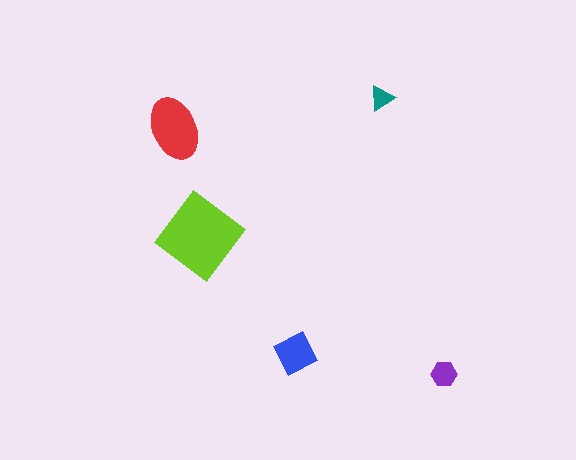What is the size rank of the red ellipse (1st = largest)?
2nd.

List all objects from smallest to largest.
The teal triangle, the purple hexagon, the blue diamond, the red ellipse, the lime diamond.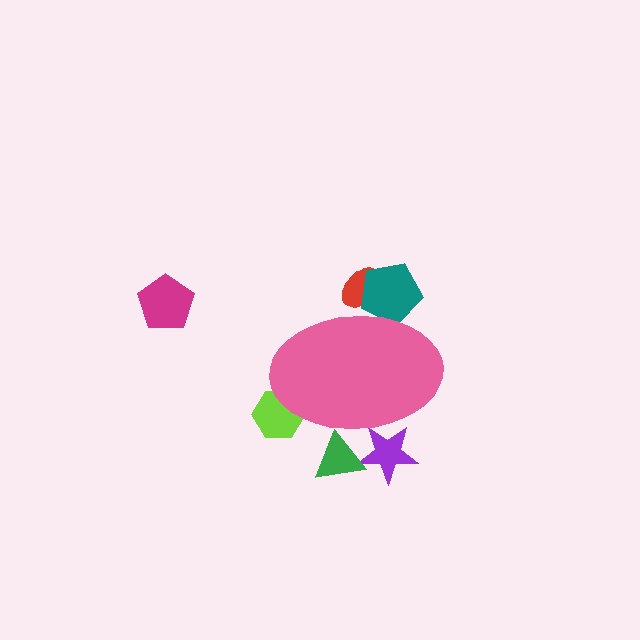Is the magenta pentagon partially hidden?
No, the magenta pentagon is fully visible.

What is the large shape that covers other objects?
A pink ellipse.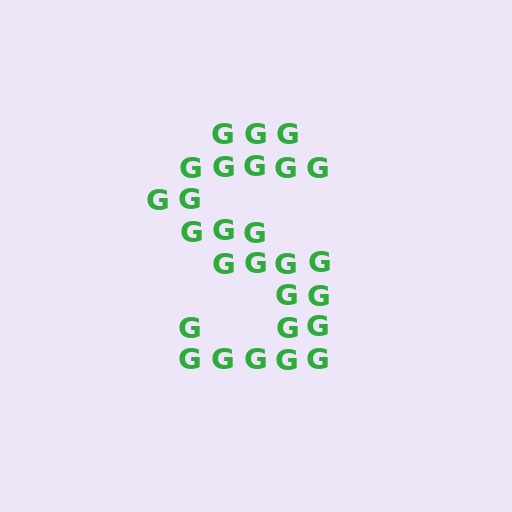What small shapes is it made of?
It is made of small letter G's.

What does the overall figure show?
The overall figure shows the letter S.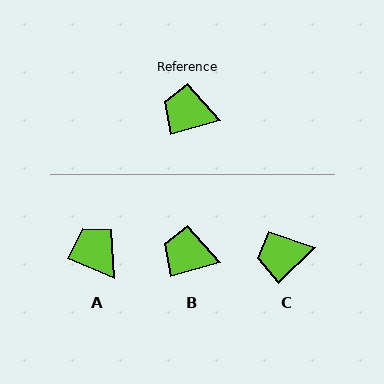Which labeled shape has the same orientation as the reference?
B.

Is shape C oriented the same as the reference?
No, it is off by about 29 degrees.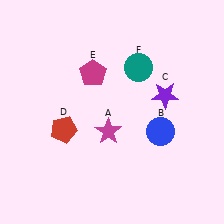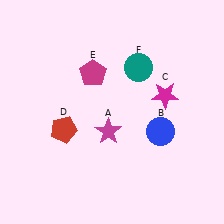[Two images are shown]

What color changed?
The star (C) changed from purple in Image 1 to magenta in Image 2.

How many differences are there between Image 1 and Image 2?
There is 1 difference between the two images.